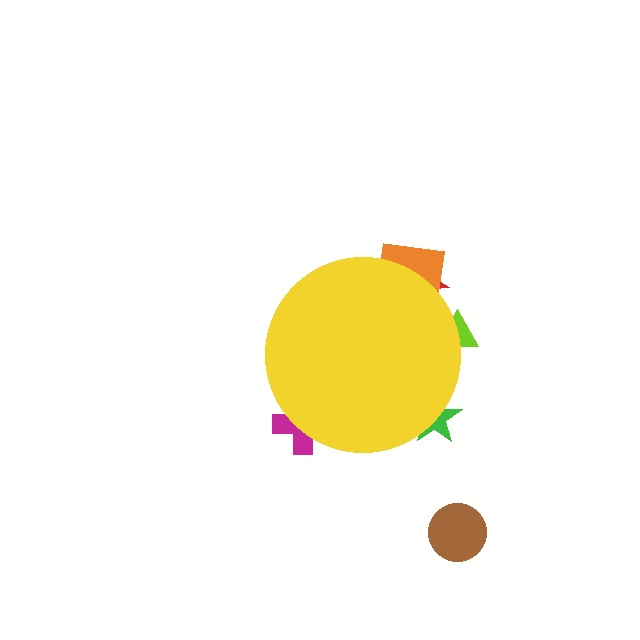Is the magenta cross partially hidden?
Yes, the magenta cross is partially hidden behind the yellow circle.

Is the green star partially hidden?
Yes, the green star is partially hidden behind the yellow circle.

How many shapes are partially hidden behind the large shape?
5 shapes are partially hidden.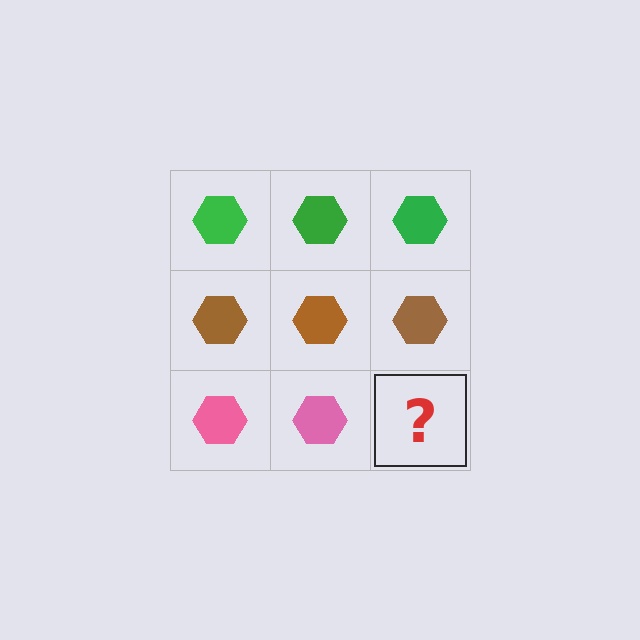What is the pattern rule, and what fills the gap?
The rule is that each row has a consistent color. The gap should be filled with a pink hexagon.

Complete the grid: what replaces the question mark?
The question mark should be replaced with a pink hexagon.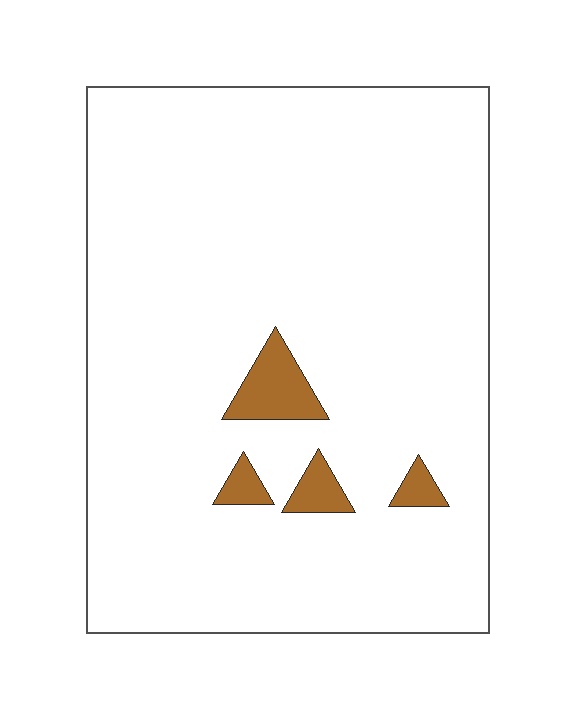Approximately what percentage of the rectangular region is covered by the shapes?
Approximately 5%.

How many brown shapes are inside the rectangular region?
4.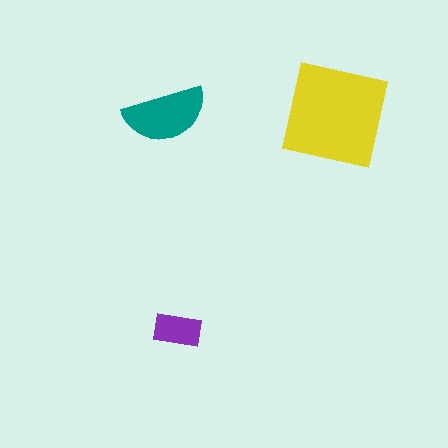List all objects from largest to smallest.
The yellow square, the teal semicircle, the purple rectangle.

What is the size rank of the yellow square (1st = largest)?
1st.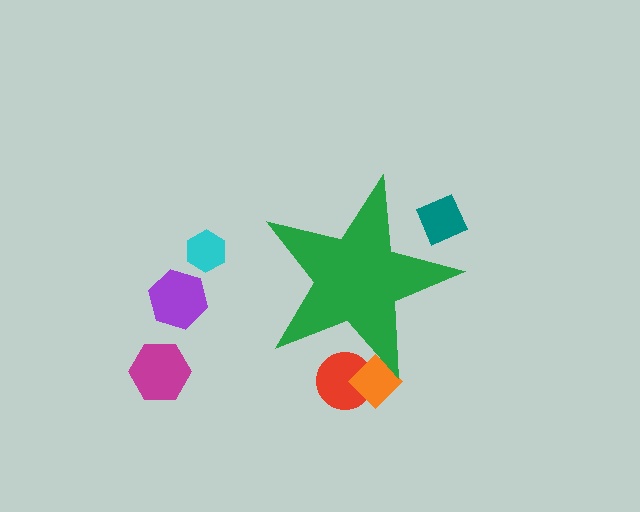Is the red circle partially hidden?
Yes, the red circle is partially hidden behind the green star.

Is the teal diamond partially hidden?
Yes, the teal diamond is partially hidden behind the green star.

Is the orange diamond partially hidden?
Yes, the orange diamond is partially hidden behind the green star.